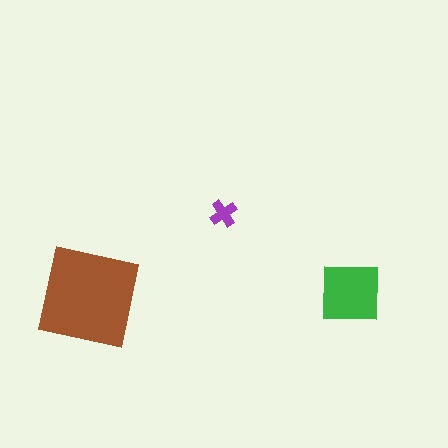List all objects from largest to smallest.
The brown square, the green square, the purple cross.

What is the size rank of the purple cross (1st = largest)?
3rd.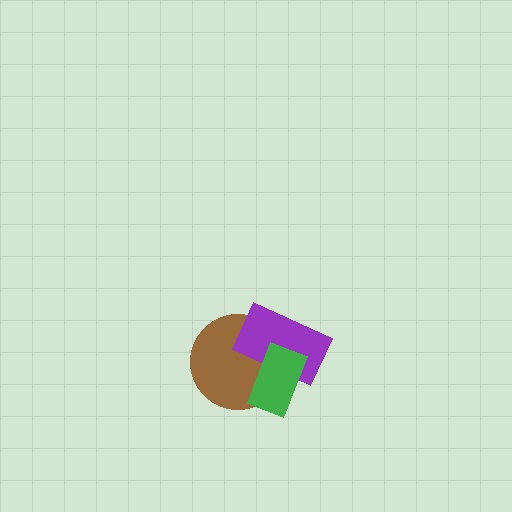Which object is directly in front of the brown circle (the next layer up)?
The purple rectangle is directly in front of the brown circle.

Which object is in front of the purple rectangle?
The green rectangle is in front of the purple rectangle.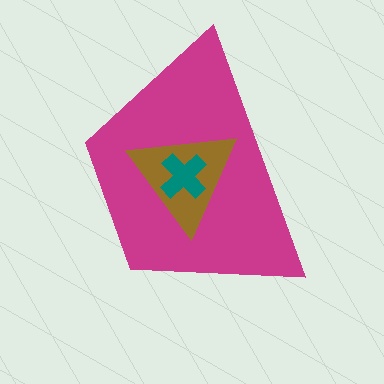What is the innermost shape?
The teal cross.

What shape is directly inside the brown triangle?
The teal cross.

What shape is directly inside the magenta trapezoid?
The brown triangle.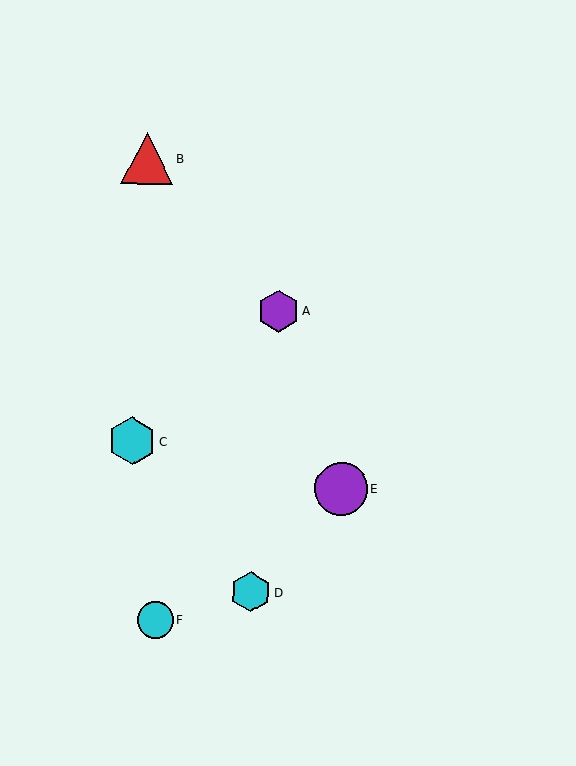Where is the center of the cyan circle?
The center of the cyan circle is at (155, 620).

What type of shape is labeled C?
Shape C is a cyan hexagon.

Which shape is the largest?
The purple circle (labeled E) is the largest.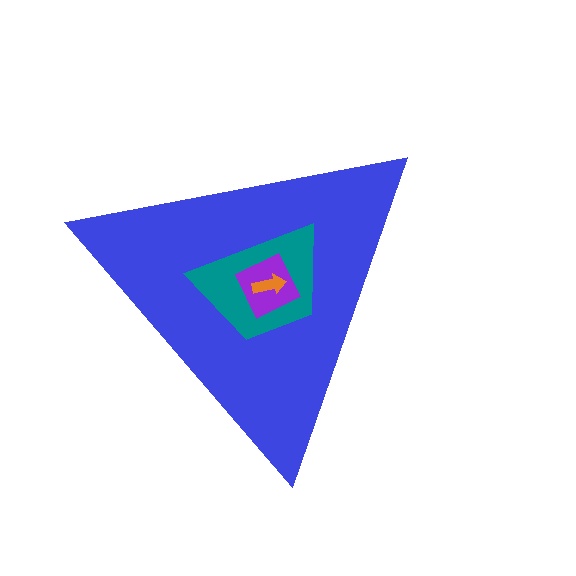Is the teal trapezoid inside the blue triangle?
Yes.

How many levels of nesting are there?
4.